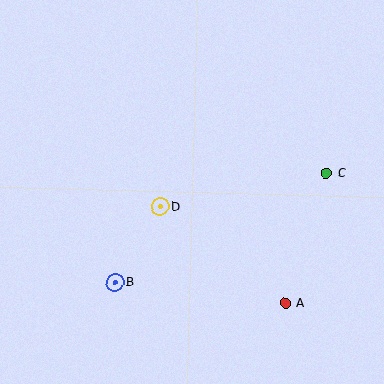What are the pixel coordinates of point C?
Point C is at (326, 173).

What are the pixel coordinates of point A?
Point A is at (285, 303).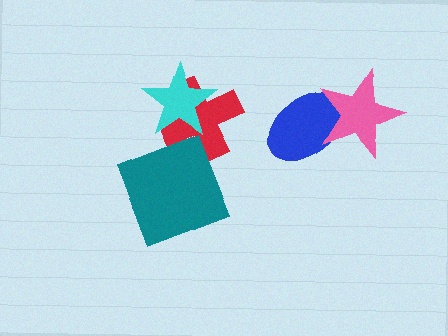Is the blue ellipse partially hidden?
Yes, it is partially covered by another shape.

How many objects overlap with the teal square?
0 objects overlap with the teal square.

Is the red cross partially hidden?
Yes, it is partially covered by another shape.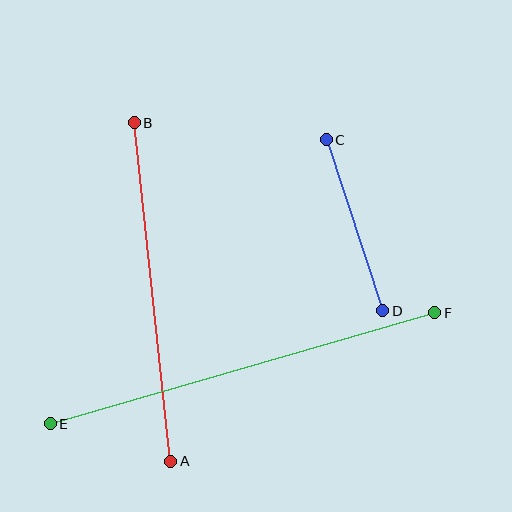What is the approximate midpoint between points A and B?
The midpoint is at approximately (152, 292) pixels.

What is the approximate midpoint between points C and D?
The midpoint is at approximately (354, 225) pixels.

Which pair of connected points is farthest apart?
Points E and F are farthest apart.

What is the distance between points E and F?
The distance is approximately 400 pixels.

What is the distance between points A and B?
The distance is approximately 341 pixels.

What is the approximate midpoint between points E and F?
The midpoint is at approximately (242, 368) pixels.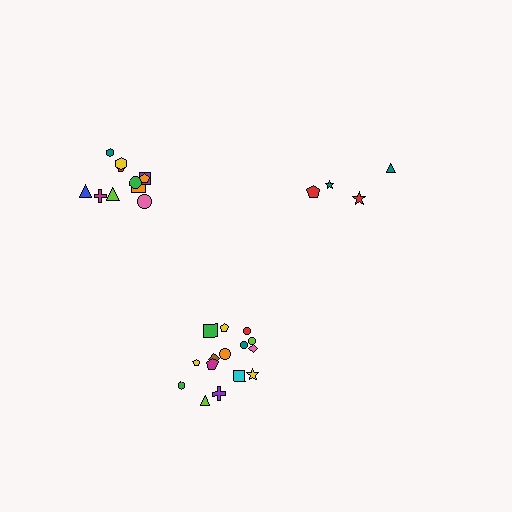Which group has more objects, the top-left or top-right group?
The top-left group.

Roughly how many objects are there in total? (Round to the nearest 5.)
Roughly 30 objects in total.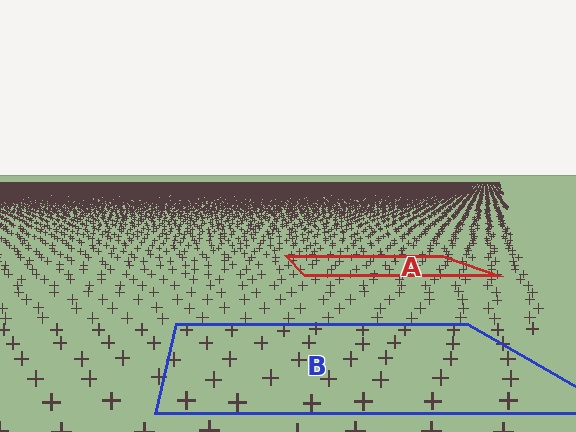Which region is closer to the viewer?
Region B is closer. The texture elements there are larger and more spread out.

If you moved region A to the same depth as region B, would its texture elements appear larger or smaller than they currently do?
They would appear larger. At a closer depth, the same texture elements are projected at a bigger on-screen size.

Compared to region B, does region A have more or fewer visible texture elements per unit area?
Region A has more texture elements per unit area — they are packed more densely because it is farther away.